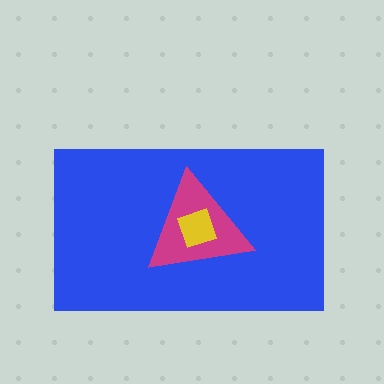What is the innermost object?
The yellow square.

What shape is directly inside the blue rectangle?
The magenta triangle.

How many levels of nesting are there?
3.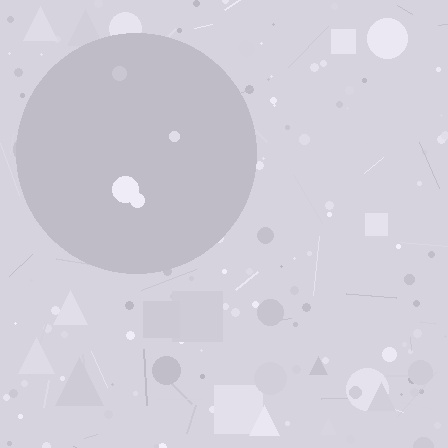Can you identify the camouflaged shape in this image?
The camouflaged shape is a circle.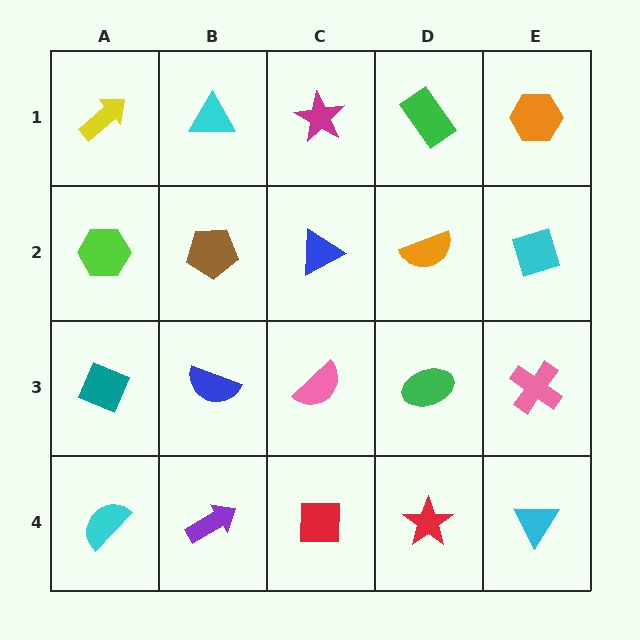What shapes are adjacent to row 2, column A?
A yellow arrow (row 1, column A), a teal diamond (row 3, column A), a brown pentagon (row 2, column B).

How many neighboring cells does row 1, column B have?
3.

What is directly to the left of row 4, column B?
A cyan semicircle.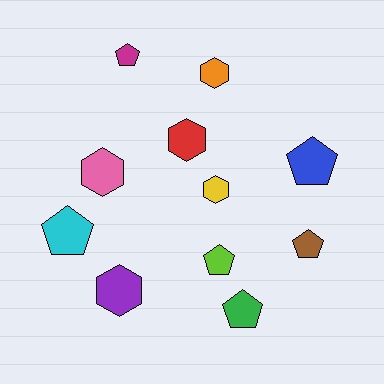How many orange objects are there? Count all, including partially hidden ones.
There is 1 orange object.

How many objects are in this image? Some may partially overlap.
There are 11 objects.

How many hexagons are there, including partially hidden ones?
There are 5 hexagons.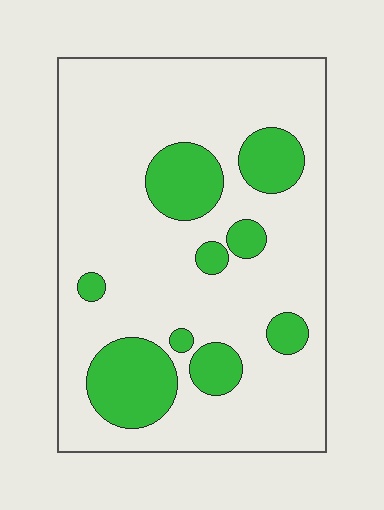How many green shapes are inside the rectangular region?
9.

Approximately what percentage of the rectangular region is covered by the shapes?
Approximately 20%.